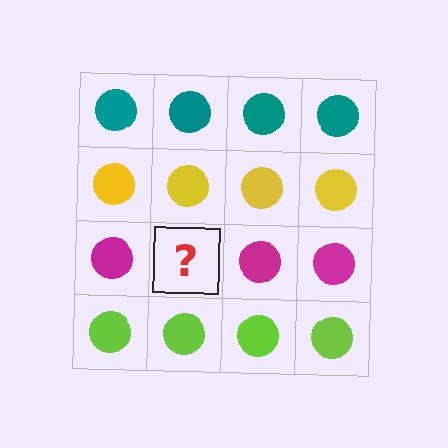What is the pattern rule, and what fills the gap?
The rule is that each row has a consistent color. The gap should be filled with a magenta circle.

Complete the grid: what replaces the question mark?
The question mark should be replaced with a magenta circle.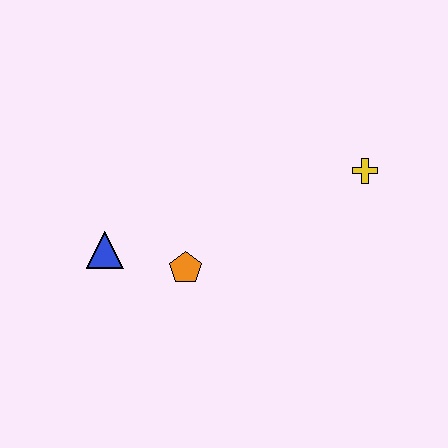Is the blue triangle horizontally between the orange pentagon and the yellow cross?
No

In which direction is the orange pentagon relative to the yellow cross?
The orange pentagon is to the left of the yellow cross.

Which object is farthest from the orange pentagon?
The yellow cross is farthest from the orange pentagon.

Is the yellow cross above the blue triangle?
Yes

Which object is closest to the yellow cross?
The orange pentagon is closest to the yellow cross.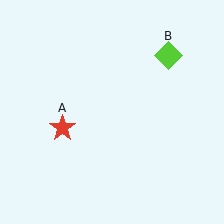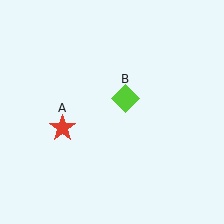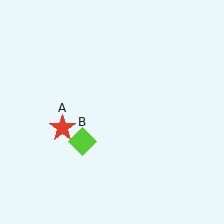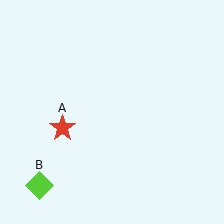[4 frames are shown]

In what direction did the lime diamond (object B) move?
The lime diamond (object B) moved down and to the left.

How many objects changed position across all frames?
1 object changed position: lime diamond (object B).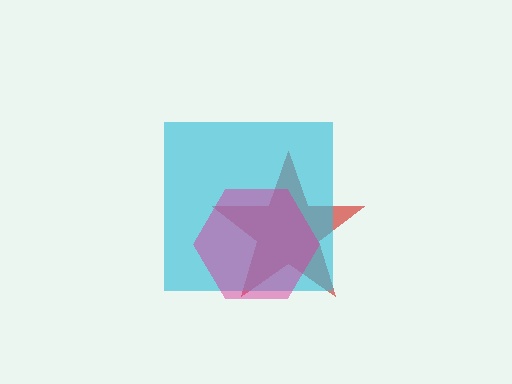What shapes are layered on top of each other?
The layered shapes are: a red star, a cyan square, a magenta hexagon.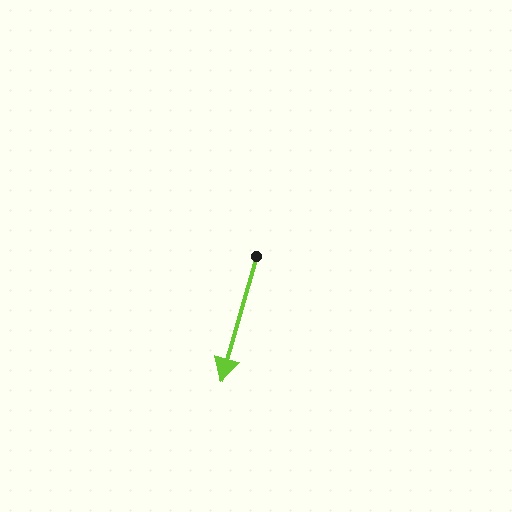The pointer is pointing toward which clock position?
Roughly 7 o'clock.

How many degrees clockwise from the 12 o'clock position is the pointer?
Approximately 196 degrees.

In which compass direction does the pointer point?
South.